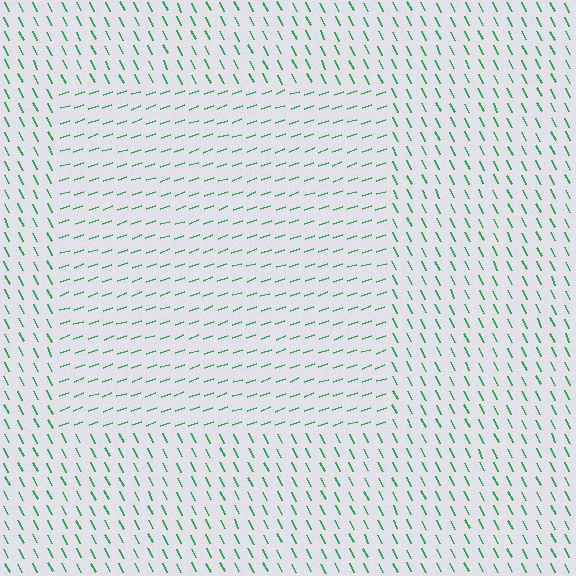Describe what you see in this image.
The image is filled with small green line segments. A rectangle region in the image has lines oriented differently from the surrounding lines, creating a visible texture boundary.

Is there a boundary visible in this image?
Yes, there is a texture boundary formed by a change in line orientation.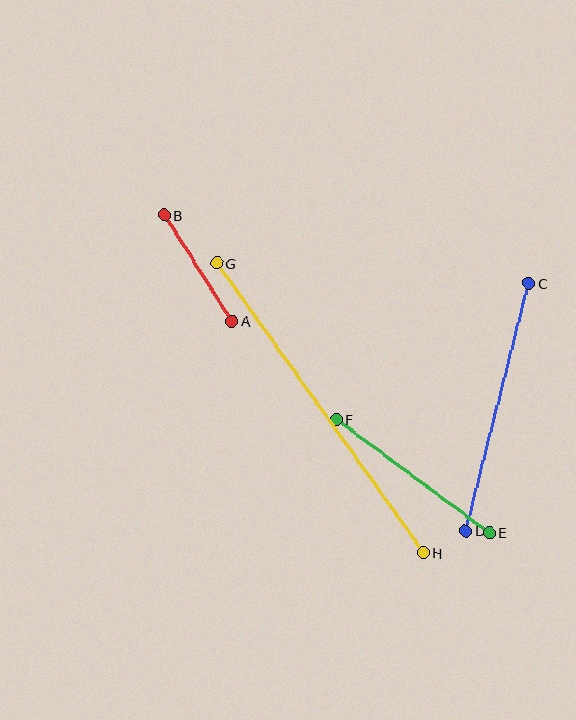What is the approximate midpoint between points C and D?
The midpoint is at approximately (497, 407) pixels.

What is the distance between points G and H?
The distance is approximately 356 pixels.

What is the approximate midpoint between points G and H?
The midpoint is at approximately (320, 408) pixels.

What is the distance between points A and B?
The distance is approximately 126 pixels.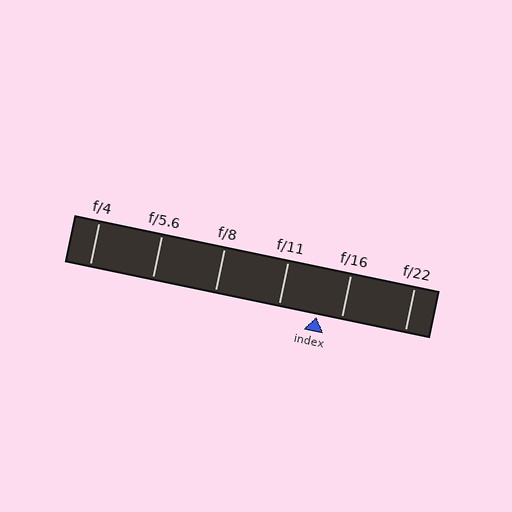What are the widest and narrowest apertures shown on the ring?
The widest aperture shown is f/4 and the narrowest is f/22.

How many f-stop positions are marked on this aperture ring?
There are 6 f-stop positions marked.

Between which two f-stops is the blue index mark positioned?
The index mark is between f/11 and f/16.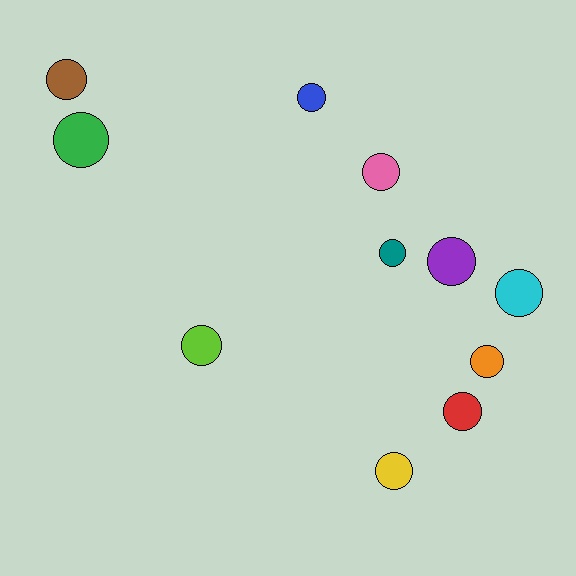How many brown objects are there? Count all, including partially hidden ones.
There is 1 brown object.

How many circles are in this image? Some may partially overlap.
There are 11 circles.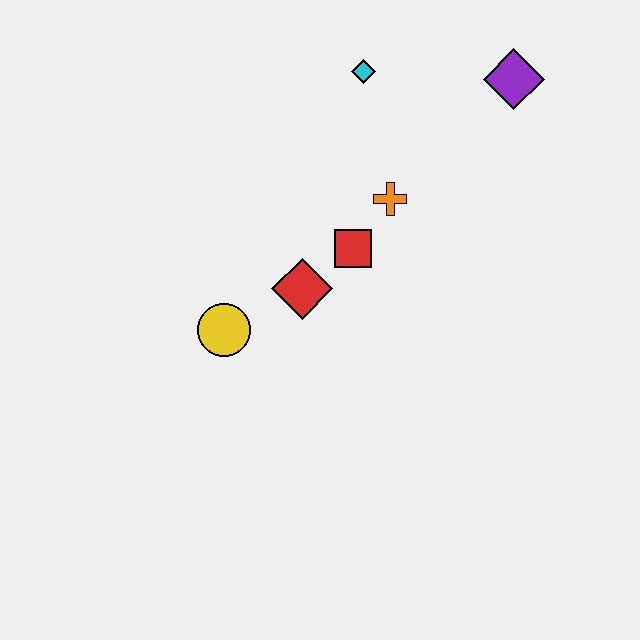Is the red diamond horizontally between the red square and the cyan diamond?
No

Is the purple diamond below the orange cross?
No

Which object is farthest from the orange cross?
The yellow circle is farthest from the orange cross.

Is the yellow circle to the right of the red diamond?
No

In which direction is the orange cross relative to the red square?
The orange cross is above the red square.